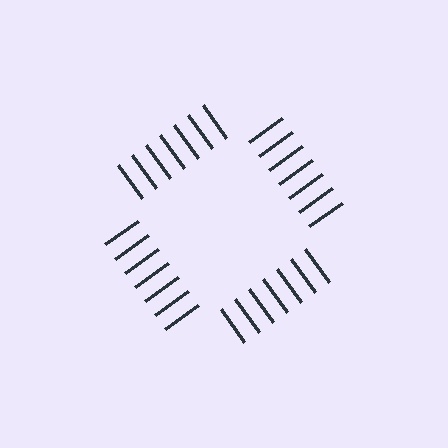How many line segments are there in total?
28 — 7 along each of the 4 edges.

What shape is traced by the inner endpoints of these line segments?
An illusory square — the line segments terminate on its edges but no continuous stroke is drawn.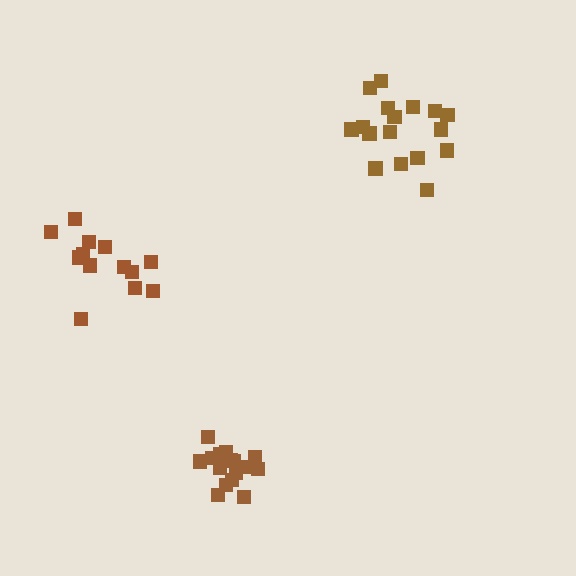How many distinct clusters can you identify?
There are 3 distinct clusters.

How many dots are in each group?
Group 1: 13 dots, Group 2: 17 dots, Group 3: 17 dots (47 total).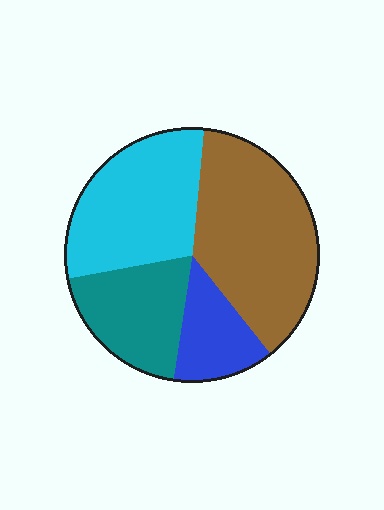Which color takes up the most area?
Brown, at roughly 40%.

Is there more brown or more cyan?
Brown.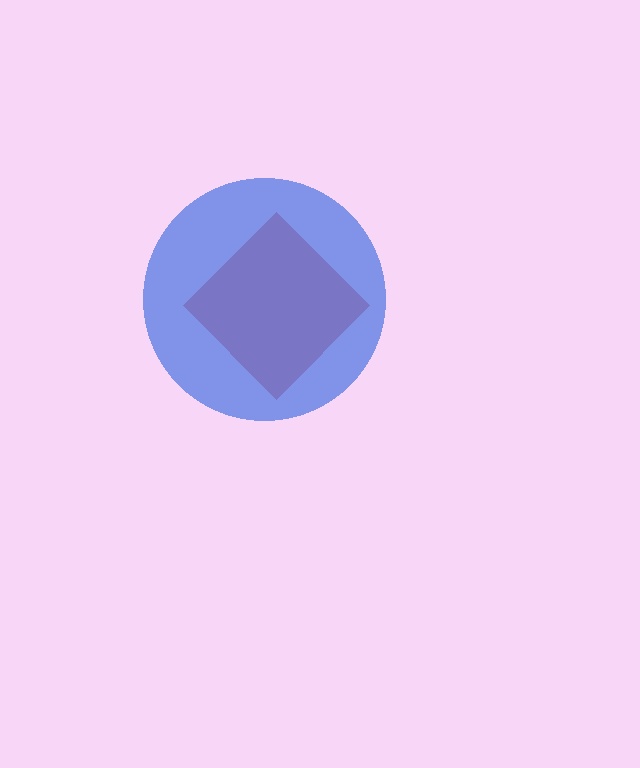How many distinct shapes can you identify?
There are 2 distinct shapes: a red diamond, a blue circle.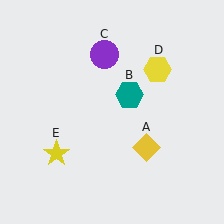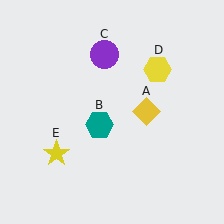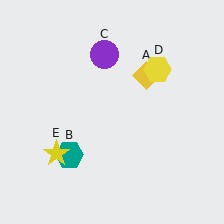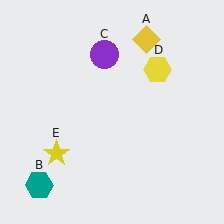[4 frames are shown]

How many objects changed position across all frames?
2 objects changed position: yellow diamond (object A), teal hexagon (object B).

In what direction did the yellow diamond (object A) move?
The yellow diamond (object A) moved up.